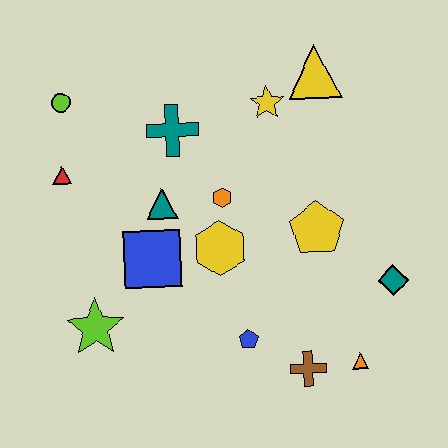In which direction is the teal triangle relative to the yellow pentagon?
The teal triangle is to the left of the yellow pentagon.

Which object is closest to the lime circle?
The red triangle is closest to the lime circle.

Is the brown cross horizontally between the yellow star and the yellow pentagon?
Yes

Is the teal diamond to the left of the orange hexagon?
No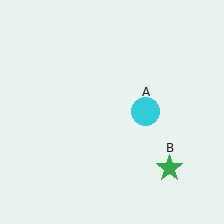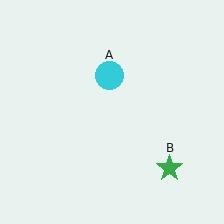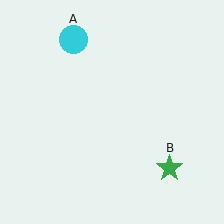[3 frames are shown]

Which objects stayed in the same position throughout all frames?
Green star (object B) remained stationary.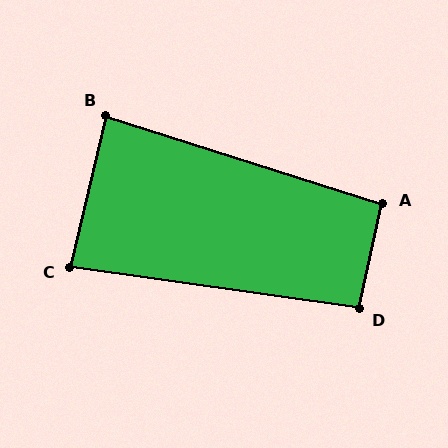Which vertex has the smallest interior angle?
C, at approximately 85 degrees.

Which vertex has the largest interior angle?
A, at approximately 95 degrees.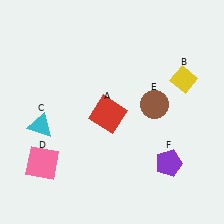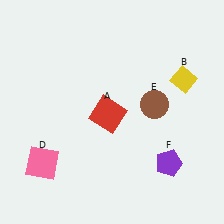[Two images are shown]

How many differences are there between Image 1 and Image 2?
There is 1 difference between the two images.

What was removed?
The cyan triangle (C) was removed in Image 2.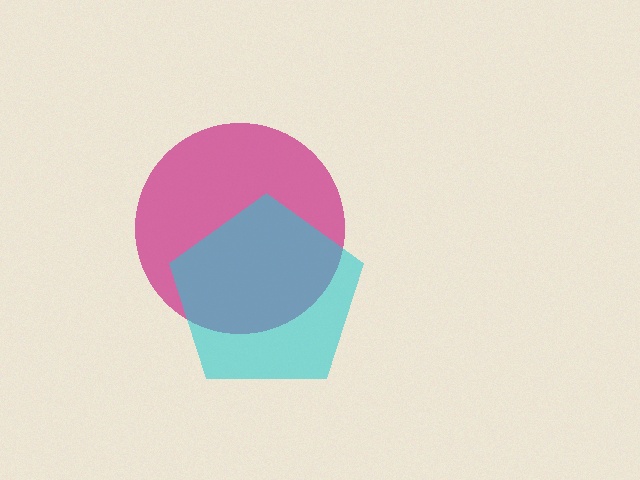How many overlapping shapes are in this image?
There are 2 overlapping shapes in the image.